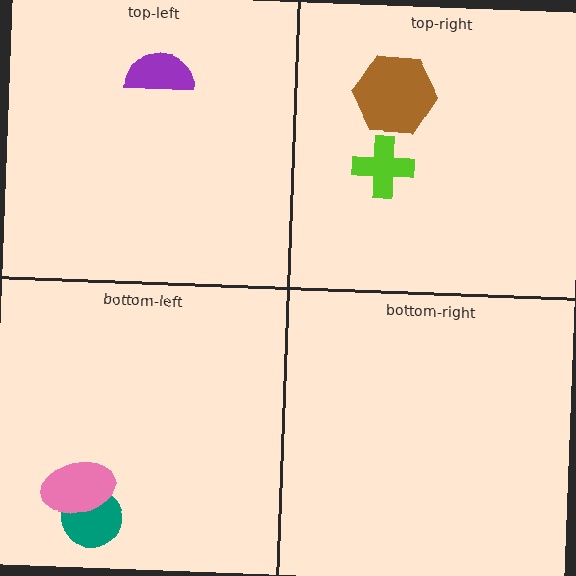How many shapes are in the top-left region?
1.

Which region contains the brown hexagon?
The top-right region.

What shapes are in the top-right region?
The brown hexagon, the lime cross.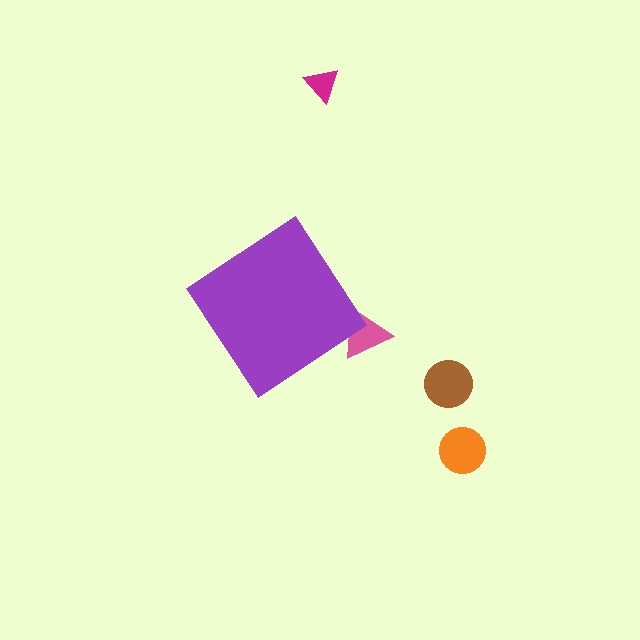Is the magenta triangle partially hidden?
No, the magenta triangle is fully visible.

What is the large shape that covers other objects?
A purple diamond.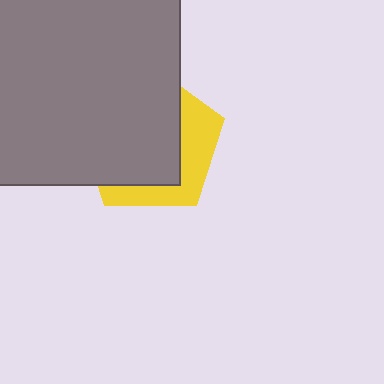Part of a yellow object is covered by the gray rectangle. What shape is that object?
It is a pentagon.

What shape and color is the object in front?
The object in front is a gray rectangle.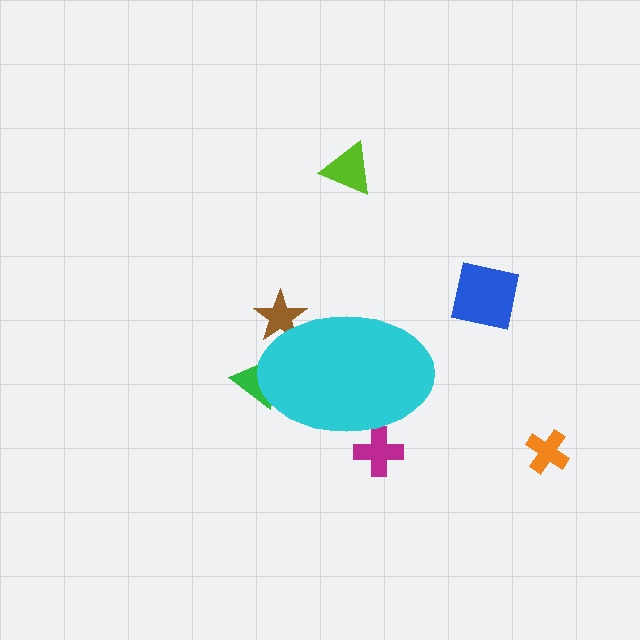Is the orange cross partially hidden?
No, the orange cross is fully visible.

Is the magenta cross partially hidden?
Yes, the magenta cross is partially hidden behind the cyan ellipse.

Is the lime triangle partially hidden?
No, the lime triangle is fully visible.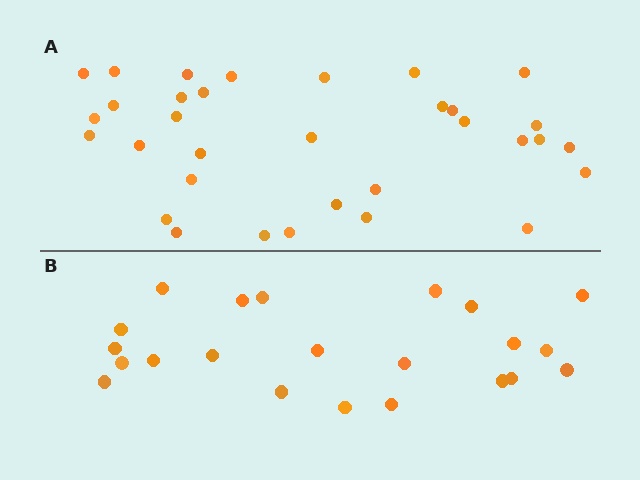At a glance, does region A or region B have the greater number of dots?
Region A (the top region) has more dots.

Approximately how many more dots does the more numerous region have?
Region A has roughly 12 or so more dots than region B.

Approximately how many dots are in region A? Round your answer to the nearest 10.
About 30 dots. (The exact count is 33, which rounds to 30.)